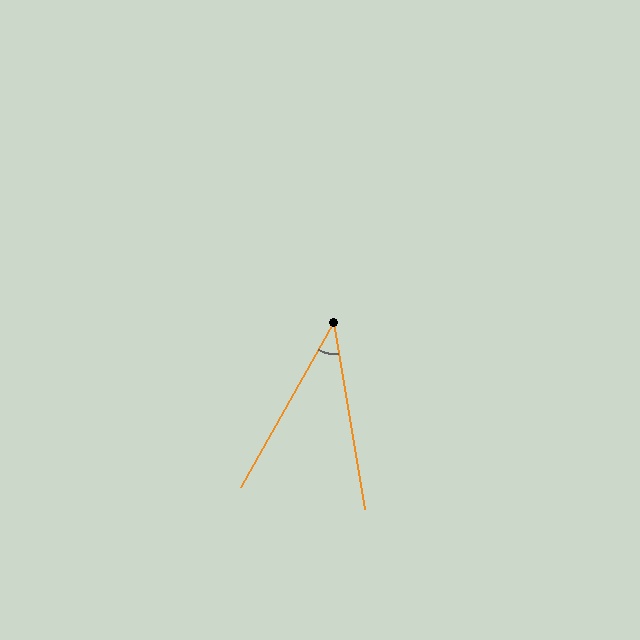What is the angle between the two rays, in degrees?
Approximately 39 degrees.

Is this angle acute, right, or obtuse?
It is acute.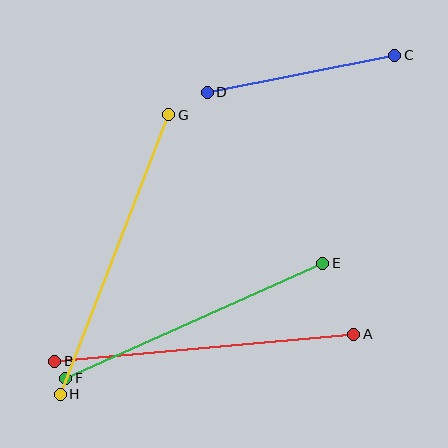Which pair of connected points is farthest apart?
Points A and B are farthest apart.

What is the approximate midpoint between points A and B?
The midpoint is at approximately (204, 348) pixels.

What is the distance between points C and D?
The distance is approximately 191 pixels.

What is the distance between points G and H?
The distance is approximately 300 pixels.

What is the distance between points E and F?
The distance is approximately 282 pixels.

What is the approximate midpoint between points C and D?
The midpoint is at approximately (301, 74) pixels.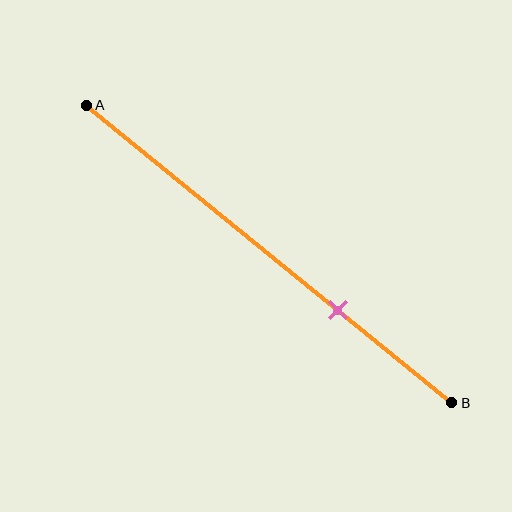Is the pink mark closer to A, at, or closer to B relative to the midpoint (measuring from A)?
The pink mark is closer to point B than the midpoint of segment AB.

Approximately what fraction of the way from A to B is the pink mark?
The pink mark is approximately 70% of the way from A to B.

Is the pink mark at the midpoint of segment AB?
No, the mark is at about 70% from A, not at the 50% midpoint.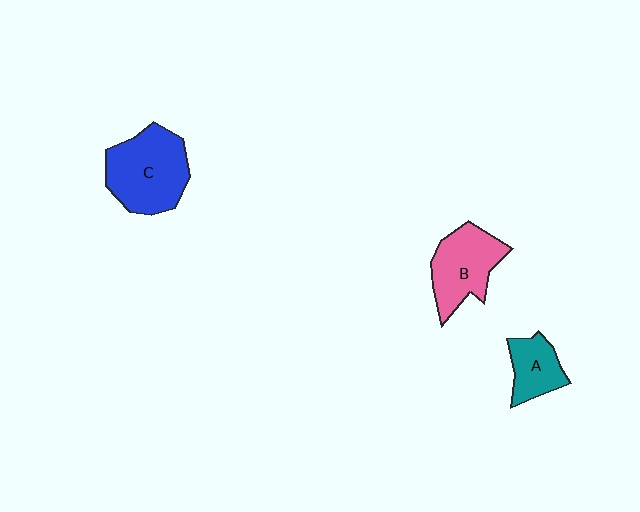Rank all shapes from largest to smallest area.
From largest to smallest: C (blue), B (pink), A (teal).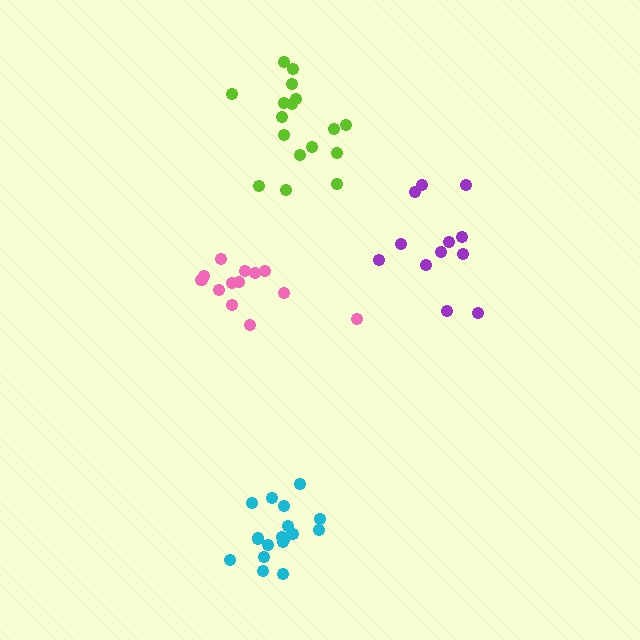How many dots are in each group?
Group 1: 17 dots, Group 2: 12 dots, Group 3: 18 dots, Group 4: 13 dots (60 total).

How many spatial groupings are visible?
There are 4 spatial groupings.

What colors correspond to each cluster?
The clusters are colored: lime, purple, cyan, pink.